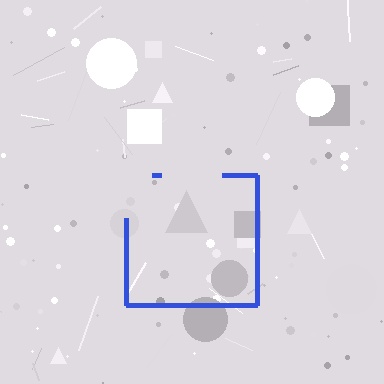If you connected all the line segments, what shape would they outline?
They would outline a square.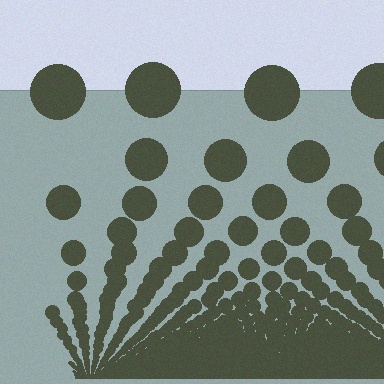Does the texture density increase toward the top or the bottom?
Density increases toward the bottom.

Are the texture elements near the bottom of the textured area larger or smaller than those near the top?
Smaller. The gradient is inverted — elements near the bottom are smaller and denser.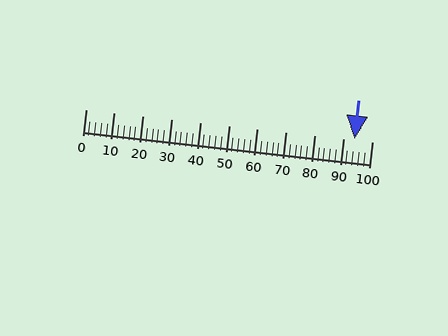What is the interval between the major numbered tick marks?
The major tick marks are spaced 10 units apart.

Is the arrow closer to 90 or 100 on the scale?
The arrow is closer to 90.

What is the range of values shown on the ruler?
The ruler shows values from 0 to 100.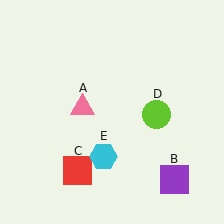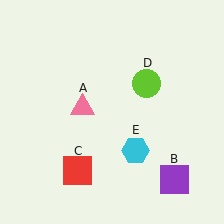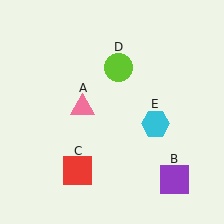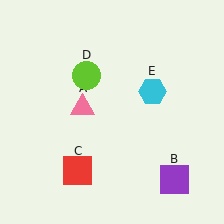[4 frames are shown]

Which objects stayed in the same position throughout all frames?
Pink triangle (object A) and purple square (object B) and red square (object C) remained stationary.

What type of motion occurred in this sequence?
The lime circle (object D), cyan hexagon (object E) rotated counterclockwise around the center of the scene.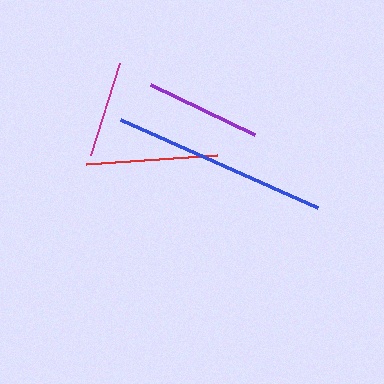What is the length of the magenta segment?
The magenta segment is approximately 96 pixels long.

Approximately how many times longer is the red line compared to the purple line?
The red line is approximately 1.1 times the length of the purple line.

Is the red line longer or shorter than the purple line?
The red line is longer than the purple line.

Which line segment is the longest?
The blue line is the longest at approximately 216 pixels.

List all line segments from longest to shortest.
From longest to shortest: blue, red, purple, magenta.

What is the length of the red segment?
The red segment is approximately 131 pixels long.